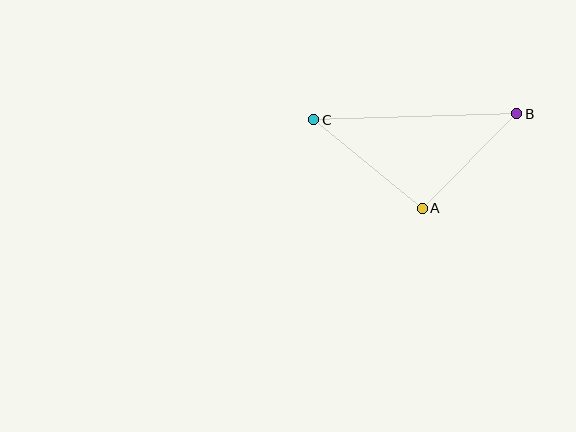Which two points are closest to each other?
Points A and B are closest to each other.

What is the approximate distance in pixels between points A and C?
The distance between A and C is approximately 140 pixels.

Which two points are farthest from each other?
Points B and C are farthest from each other.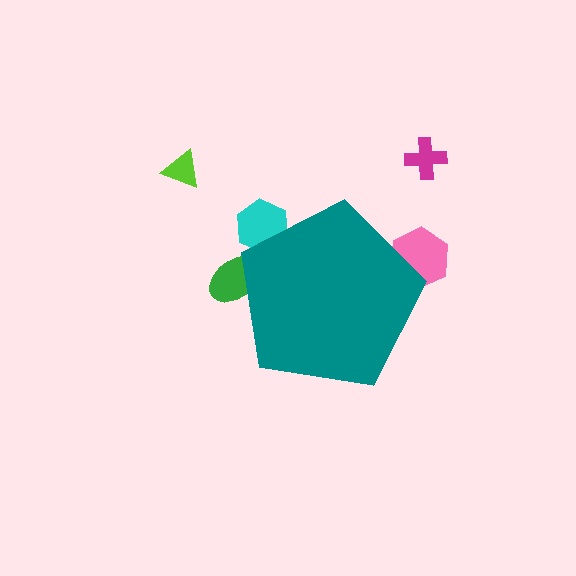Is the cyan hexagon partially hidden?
Yes, the cyan hexagon is partially hidden behind the teal pentagon.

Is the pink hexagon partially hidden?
Yes, the pink hexagon is partially hidden behind the teal pentagon.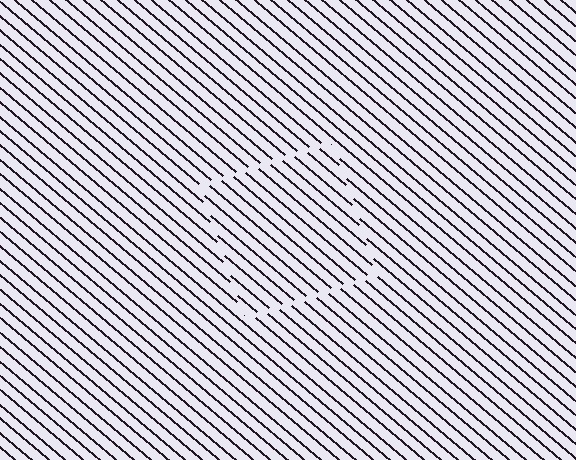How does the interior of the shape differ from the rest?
The interior of the shape contains the same grating, shifted by half a period — the contour is defined by the phase discontinuity where line-ends from the inner and outer gratings abut.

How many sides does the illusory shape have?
4 sides — the line-ends trace a square.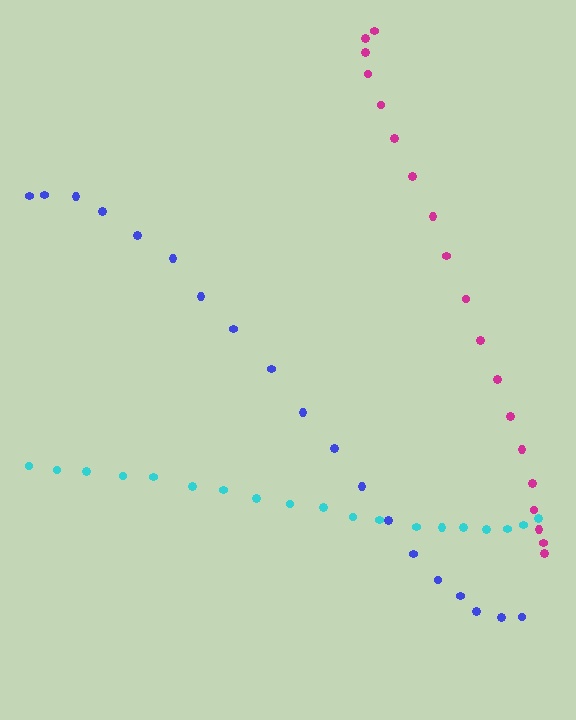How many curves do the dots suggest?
There are 3 distinct paths.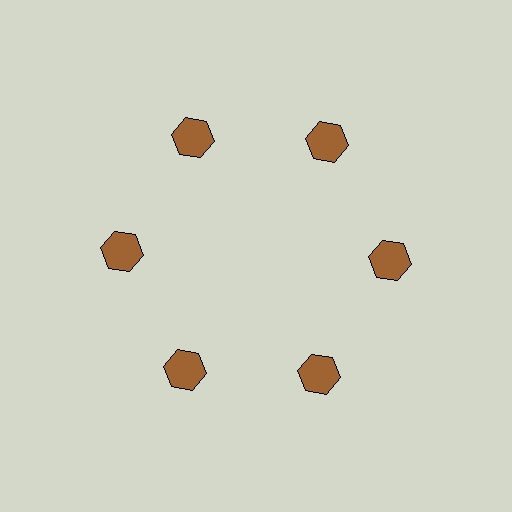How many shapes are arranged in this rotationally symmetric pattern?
There are 6 shapes, arranged in 6 groups of 1.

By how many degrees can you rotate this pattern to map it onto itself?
The pattern maps onto itself every 60 degrees of rotation.